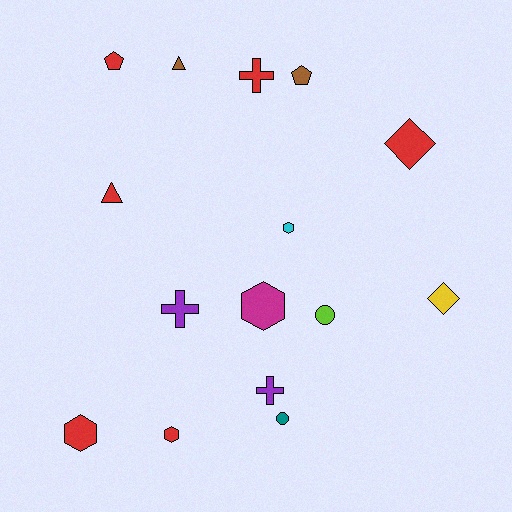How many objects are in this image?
There are 15 objects.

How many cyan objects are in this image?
There is 1 cyan object.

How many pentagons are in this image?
There are 2 pentagons.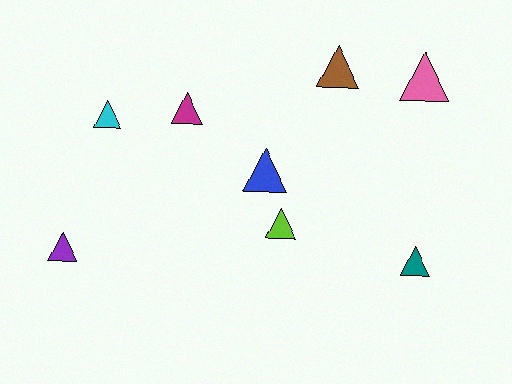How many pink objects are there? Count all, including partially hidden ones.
There is 1 pink object.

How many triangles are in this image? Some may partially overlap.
There are 8 triangles.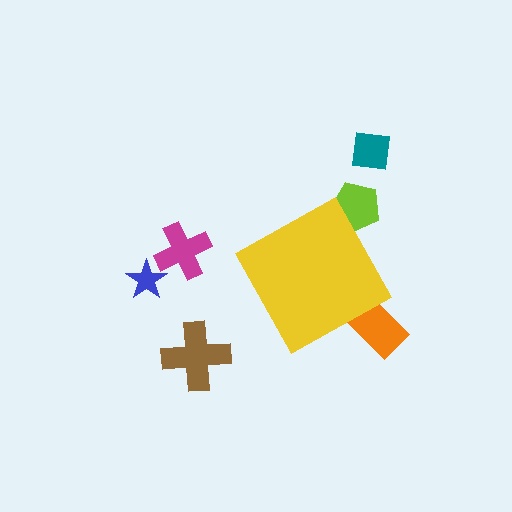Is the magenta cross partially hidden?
No, the magenta cross is fully visible.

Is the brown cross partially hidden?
No, the brown cross is fully visible.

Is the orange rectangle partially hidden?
Yes, the orange rectangle is partially hidden behind the yellow diamond.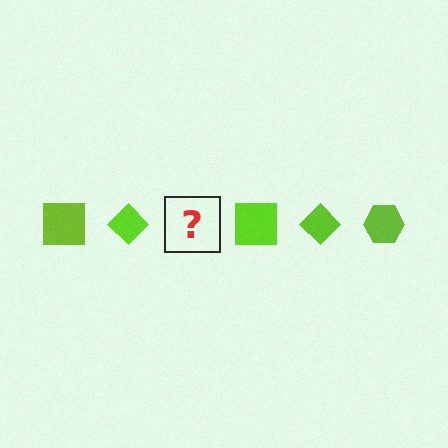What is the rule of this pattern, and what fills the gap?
The rule is that the pattern cycles through square, diamond, hexagon shapes in lime. The gap should be filled with a lime hexagon.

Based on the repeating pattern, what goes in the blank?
The blank should be a lime hexagon.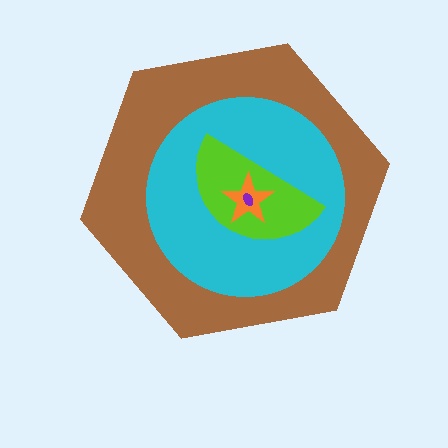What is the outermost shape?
The brown hexagon.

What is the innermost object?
The purple ellipse.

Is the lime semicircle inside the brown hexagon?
Yes.